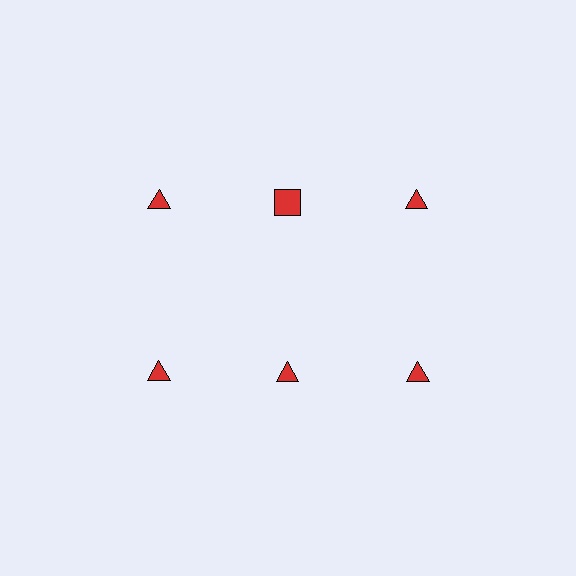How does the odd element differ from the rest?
It has a different shape: square instead of triangle.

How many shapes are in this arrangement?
There are 6 shapes arranged in a grid pattern.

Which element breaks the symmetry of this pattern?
The red square in the top row, second from left column breaks the symmetry. All other shapes are red triangles.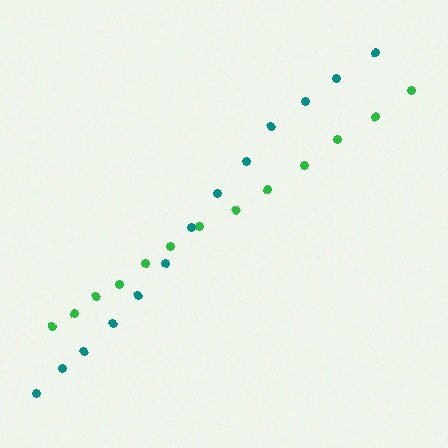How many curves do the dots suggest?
There are 2 distinct paths.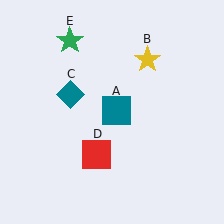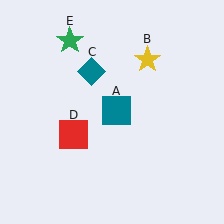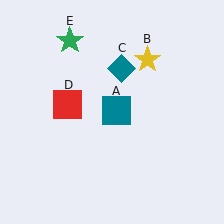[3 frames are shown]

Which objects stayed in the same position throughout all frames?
Teal square (object A) and yellow star (object B) and green star (object E) remained stationary.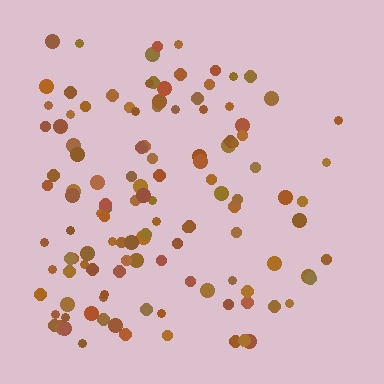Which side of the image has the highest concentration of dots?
The left.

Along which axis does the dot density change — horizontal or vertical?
Horizontal.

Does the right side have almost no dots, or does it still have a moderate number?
Still a moderate number, just noticeably fewer than the left.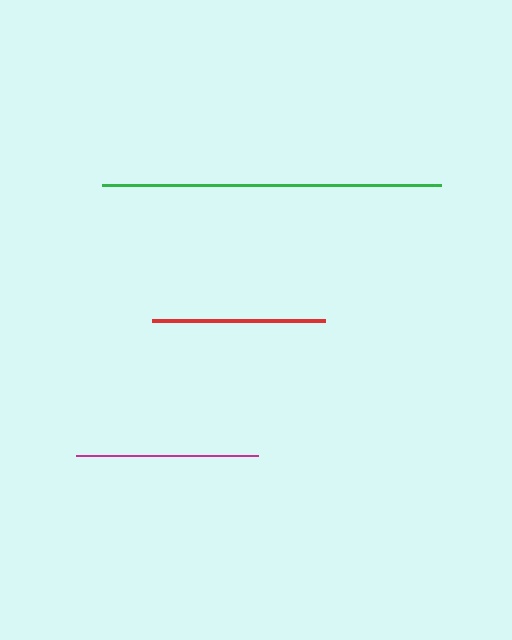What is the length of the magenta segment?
The magenta segment is approximately 182 pixels long.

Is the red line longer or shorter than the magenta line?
The magenta line is longer than the red line.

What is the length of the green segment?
The green segment is approximately 339 pixels long.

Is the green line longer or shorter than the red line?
The green line is longer than the red line.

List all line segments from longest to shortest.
From longest to shortest: green, magenta, red.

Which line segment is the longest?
The green line is the longest at approximately 339 pixels.